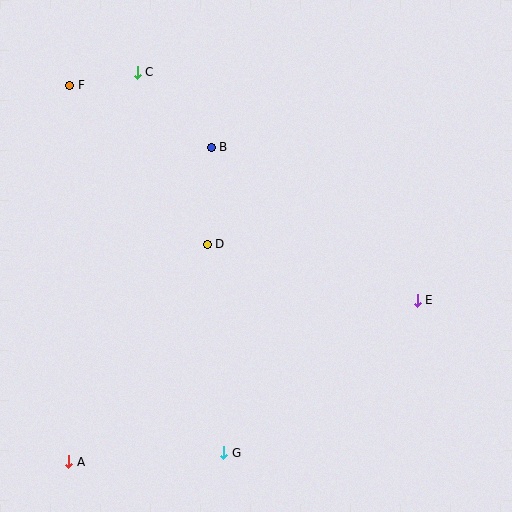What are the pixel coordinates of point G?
Point G is at (224, 453).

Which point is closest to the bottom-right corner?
Point E is closest to the bottom-right corner.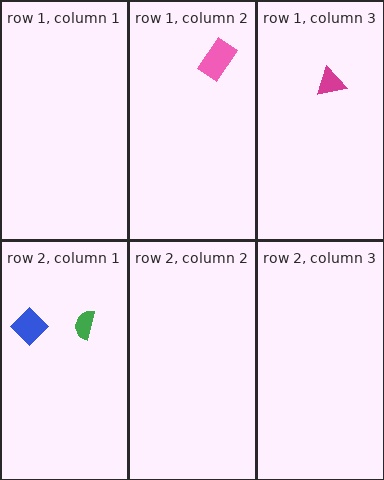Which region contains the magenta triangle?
The row 1, column 3 region.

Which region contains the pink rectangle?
The row 1, column 2 region.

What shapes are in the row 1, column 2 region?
The pink rectangle.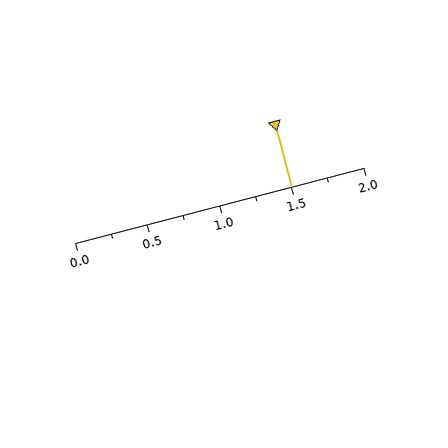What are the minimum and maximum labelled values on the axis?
The axis runs from 0.0 to 2.0.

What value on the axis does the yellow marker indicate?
The marker indicates approximately 1.5.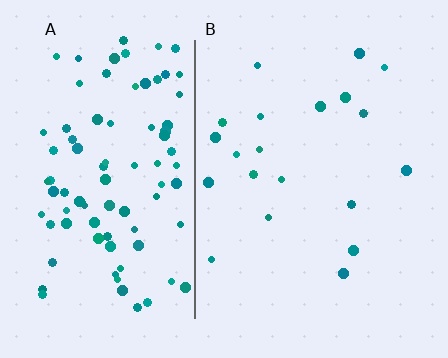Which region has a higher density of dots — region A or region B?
A (the left).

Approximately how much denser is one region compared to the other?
Approximately 4.4× — region A over region B.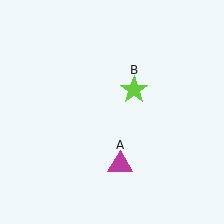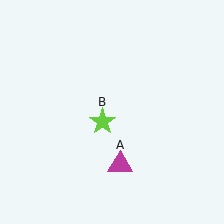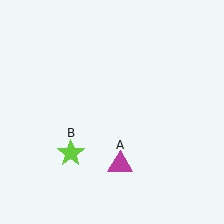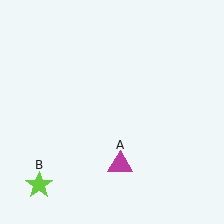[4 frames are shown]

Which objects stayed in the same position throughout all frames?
Magenta triangle (object A) remained stationary.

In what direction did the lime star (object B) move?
The lime star (object B) moved down and to the left.